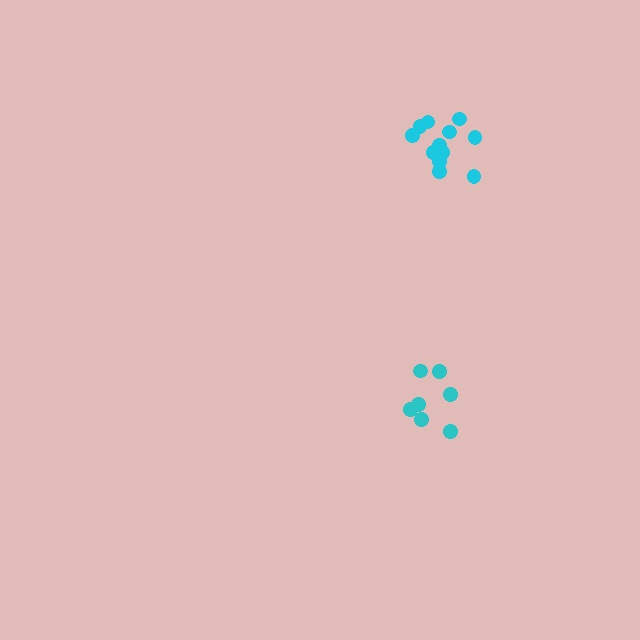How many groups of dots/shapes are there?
There are 2 groups.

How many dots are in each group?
Group 1: 7 dots, Group 2: 13 dots (20 total).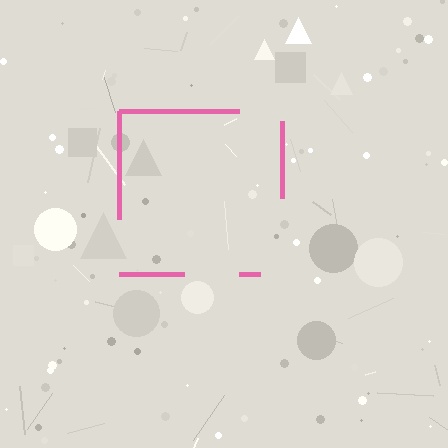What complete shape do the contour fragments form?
The contour fragments form a square.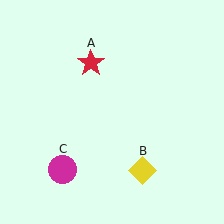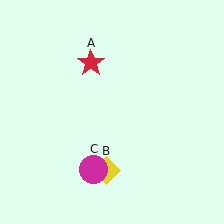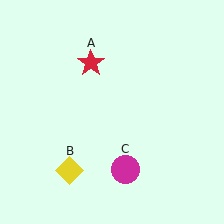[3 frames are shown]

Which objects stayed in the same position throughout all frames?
Red star (object A) remained stationary.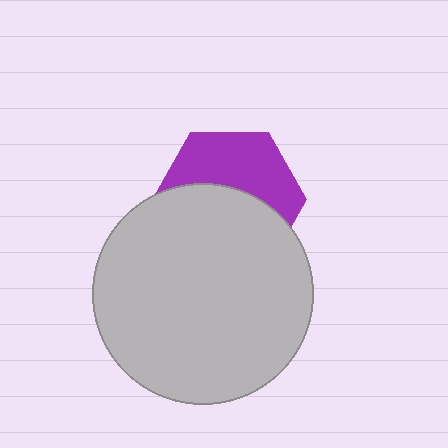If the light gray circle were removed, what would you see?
You would see the complete purple hexagon.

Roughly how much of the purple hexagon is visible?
About half of it is visible (roughly 46%).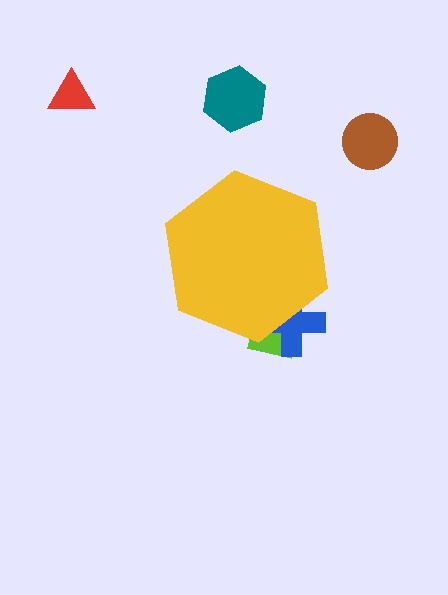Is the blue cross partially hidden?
Yes, the blue cross is partially hidden behind the yellow hexagon.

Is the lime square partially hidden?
Yes, the lime square is partially hidden behind the yellow hexagon.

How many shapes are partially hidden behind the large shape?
2 shapes are partially hidden.